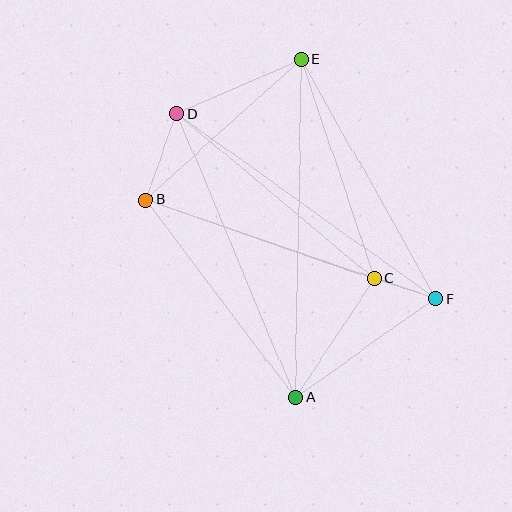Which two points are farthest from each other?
Points A and E are farthest from each other.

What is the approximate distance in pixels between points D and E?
The distance between D and E is approximately 136 pixels.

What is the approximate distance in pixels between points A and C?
The distance between A and C is approximately 142 pixels.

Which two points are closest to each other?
Points C and F are closest to each other.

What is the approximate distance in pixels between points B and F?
The distance between B and F is approximately 307 pixels.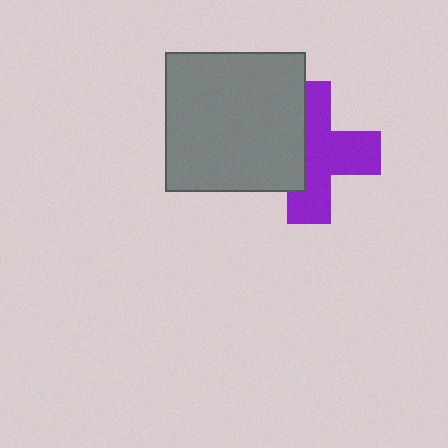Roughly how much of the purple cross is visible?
About half of it is visible (roughly 61%).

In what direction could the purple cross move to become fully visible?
The purple cross could move right. That would shift it out from behind the gray square entirely.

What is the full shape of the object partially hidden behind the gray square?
The partially hidden object is a purple cross.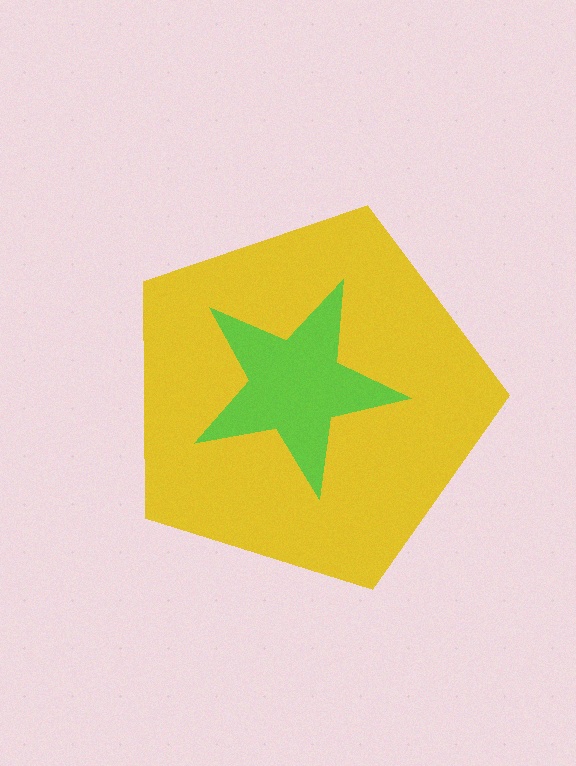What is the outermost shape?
The yellow pentagon.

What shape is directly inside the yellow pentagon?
The lime star.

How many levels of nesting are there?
2.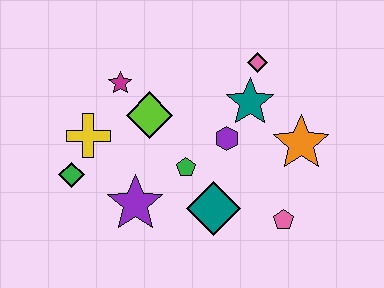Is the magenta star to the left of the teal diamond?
Yes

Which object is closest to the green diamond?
The yellow cross is closest to the green diamond.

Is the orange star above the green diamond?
Yes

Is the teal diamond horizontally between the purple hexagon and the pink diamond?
No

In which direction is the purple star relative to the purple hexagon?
The purple star is to the left of the purple hexagon.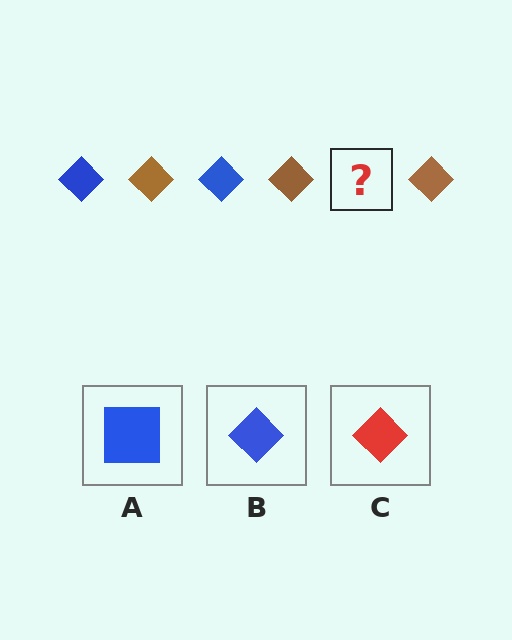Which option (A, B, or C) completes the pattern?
B.